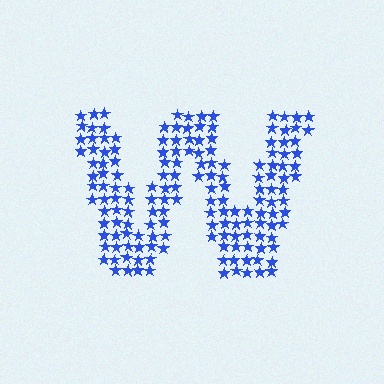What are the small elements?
The small elements are stars.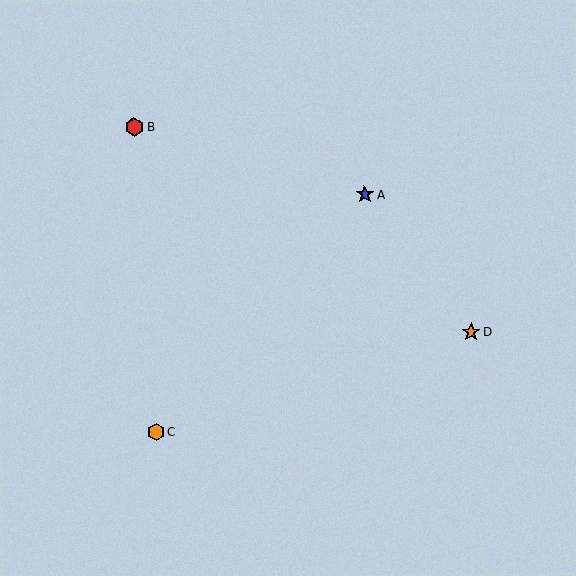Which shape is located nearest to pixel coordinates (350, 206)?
The blue star (labeled A) at (365, 195) is nearest to that location.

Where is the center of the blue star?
The center of the blue star is at (365, 195).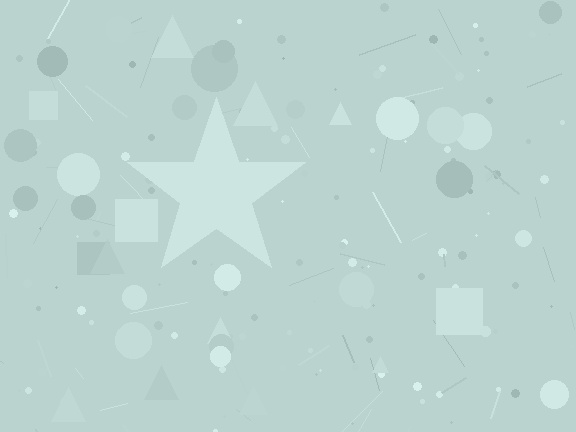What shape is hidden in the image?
A star is hidden in the image.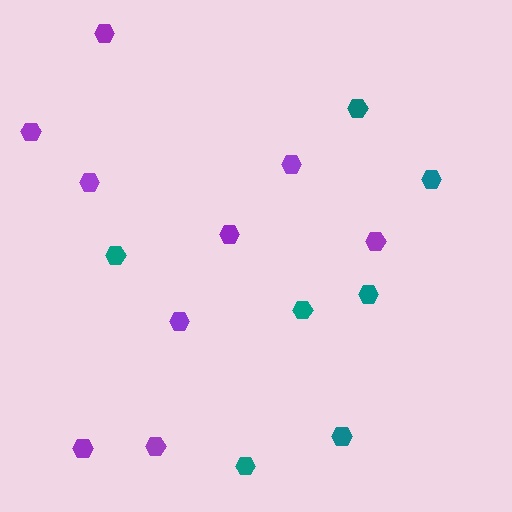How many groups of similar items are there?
There are 2 groups: one group of teal hexagons (7) and one group of purple hexagons (9).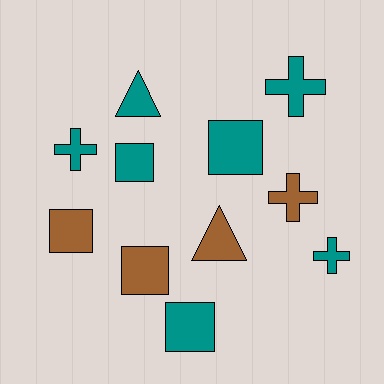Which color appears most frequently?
Teal, with 7 objects.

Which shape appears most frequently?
Square, with 5 objects.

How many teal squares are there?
There are 3 teal squares.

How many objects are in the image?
There are 11 objects.